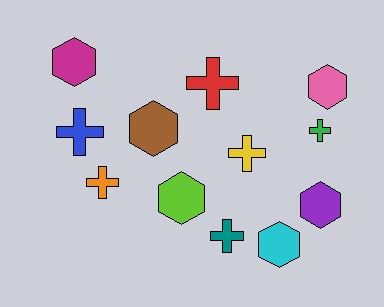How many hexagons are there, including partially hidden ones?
There are 6 hexagons.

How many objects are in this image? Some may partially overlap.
There are 12 objects.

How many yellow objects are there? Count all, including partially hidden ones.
There is 1 yellow object.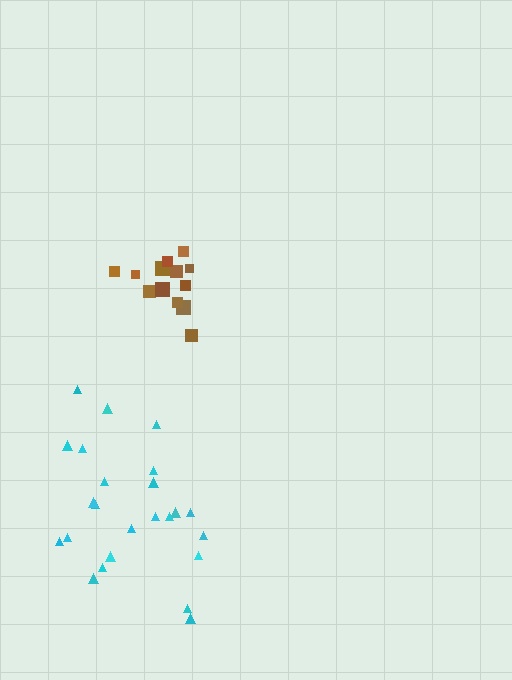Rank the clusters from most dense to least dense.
brown, cyan.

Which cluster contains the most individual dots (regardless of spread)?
Cyan (24).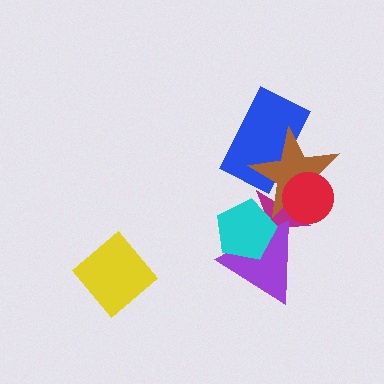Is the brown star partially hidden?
Yes, it is partially covered by another shape.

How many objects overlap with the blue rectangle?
1 object overlaps with the blue rectangle.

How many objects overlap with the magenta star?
4 objects overlap with the magenta star.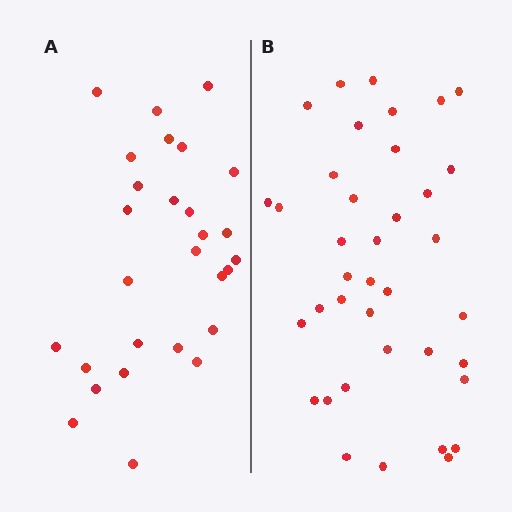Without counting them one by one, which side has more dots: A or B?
Region B (the right region) has more dots.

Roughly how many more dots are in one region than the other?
Region B has roughly 10 or so more dots than region A.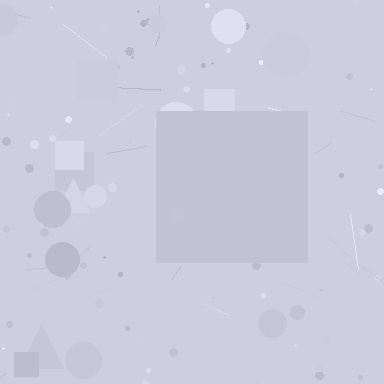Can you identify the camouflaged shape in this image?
The camouflaged shape is a square.